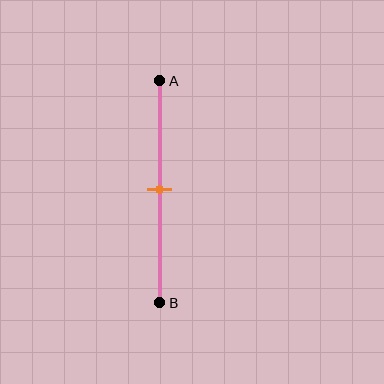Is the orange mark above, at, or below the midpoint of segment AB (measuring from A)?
The orange mark is approximately at the midpoint of segment AB.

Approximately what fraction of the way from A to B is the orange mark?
The orange mark is approximately 50% of the way from A to B.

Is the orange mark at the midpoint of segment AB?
Yes, the mark is approximately at the midpoint.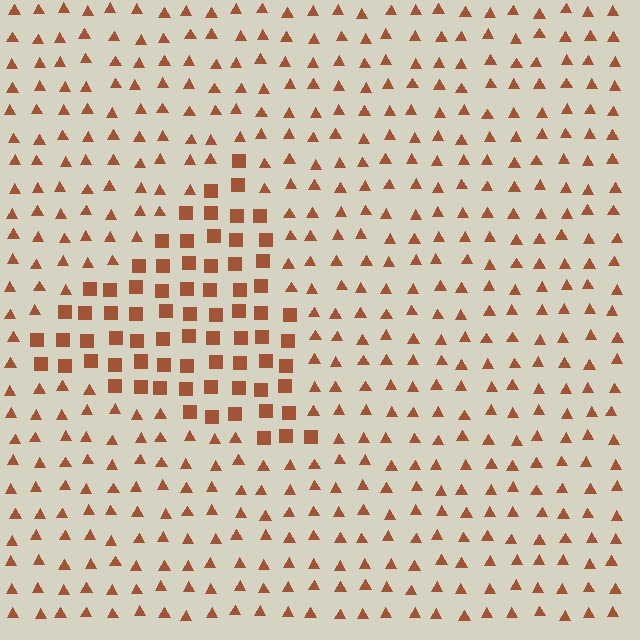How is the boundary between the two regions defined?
The boundary is defined by a change in element shape: squares inside vs. triangles outside. All elements share the same color and spacing.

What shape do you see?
I see a triangle.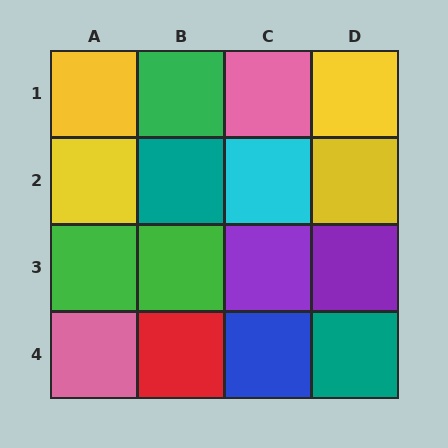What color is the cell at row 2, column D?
Yellow.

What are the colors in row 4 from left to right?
Pink, red, blue, teal.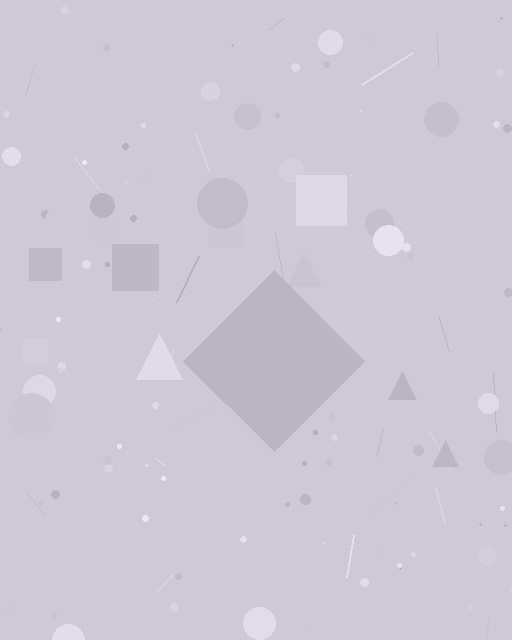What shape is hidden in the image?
A diamond is hidden in the image.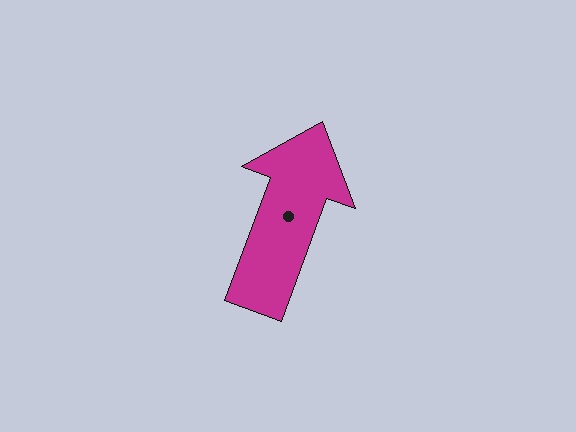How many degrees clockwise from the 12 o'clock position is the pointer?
Approximately 20 degrees.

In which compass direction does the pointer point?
North.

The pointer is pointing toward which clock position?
Roughly 1 o'clock.